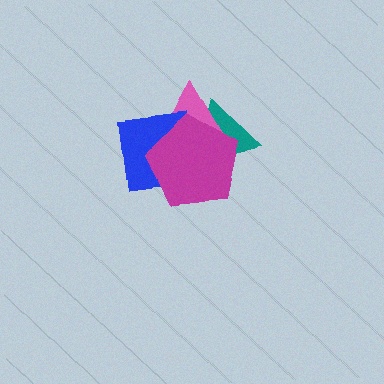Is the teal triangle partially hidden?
Yes, it is partially covered by another shape.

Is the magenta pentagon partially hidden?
No, no other shape covers it.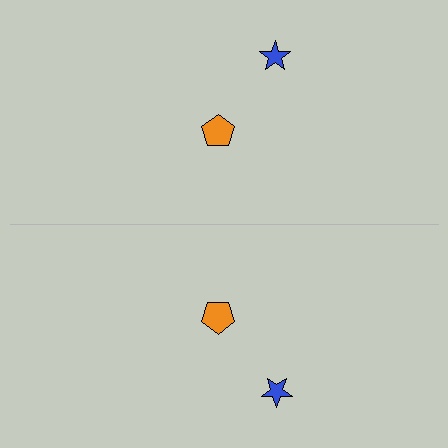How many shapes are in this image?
There are 4 shapes in this image.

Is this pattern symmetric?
Yes, this pattern has bilateral (reflection) symmetry.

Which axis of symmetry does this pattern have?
The pattern has a horizontal axis of symmetry running through the center of the image.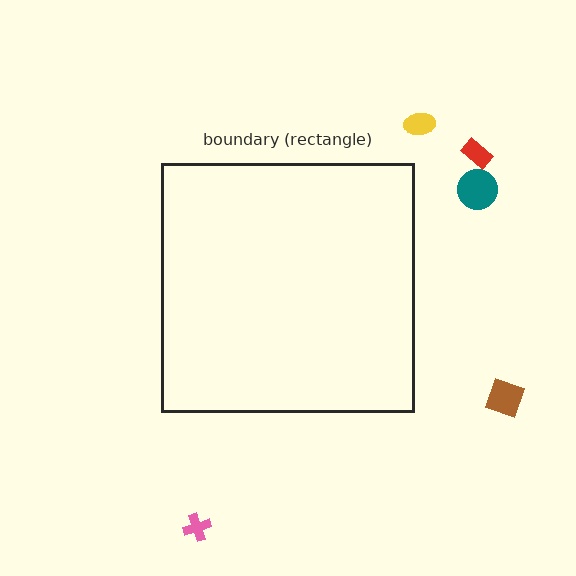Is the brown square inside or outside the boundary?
Outside.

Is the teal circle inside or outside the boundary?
Outside.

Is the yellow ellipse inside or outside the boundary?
Outside.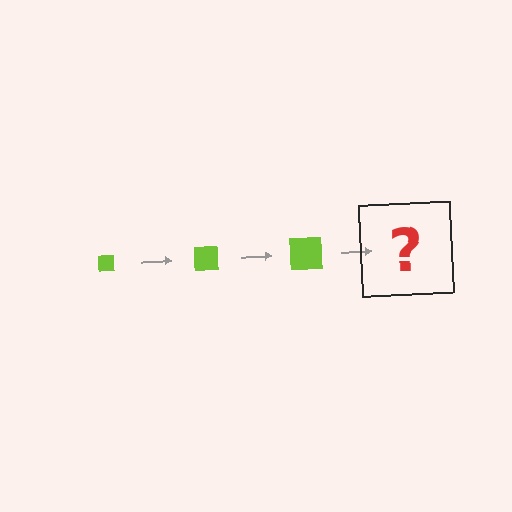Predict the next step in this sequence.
The next step is a lime square, larger than the previous one.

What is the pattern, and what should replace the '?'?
The pattern is that the square gets progressively larger each step. The '?' should be a lime square, larger than the previous one.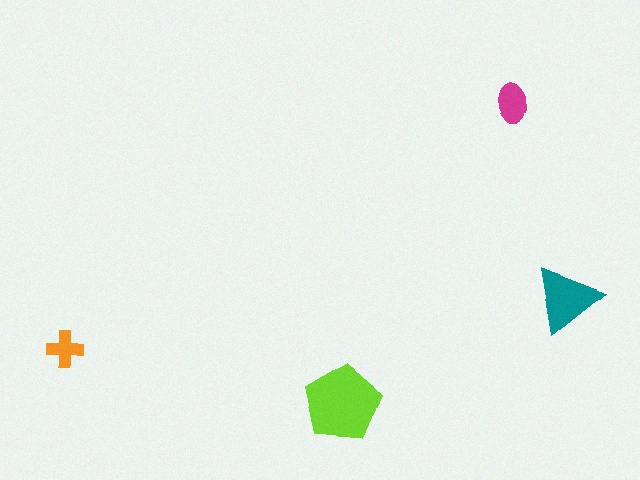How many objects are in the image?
There are 4 objects in the image.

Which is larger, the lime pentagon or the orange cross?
The lime pentagon.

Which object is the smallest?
The orange cross.